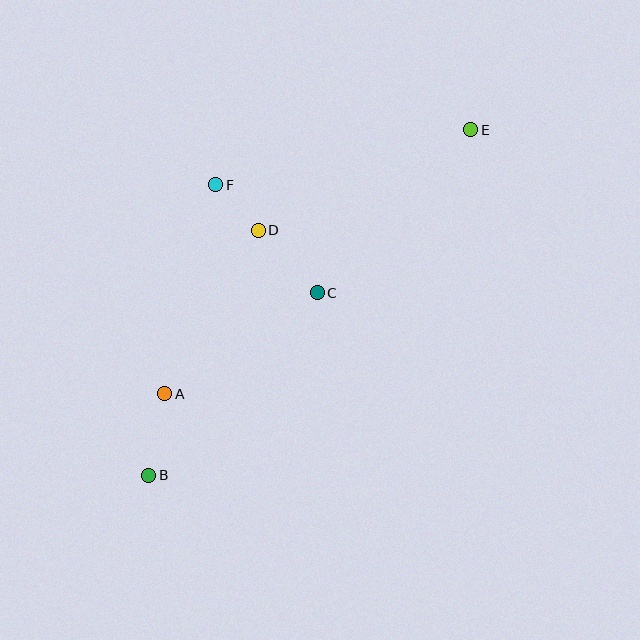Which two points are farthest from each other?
Points B and E are farthest from each other.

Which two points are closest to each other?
Points D and F are closest to each other.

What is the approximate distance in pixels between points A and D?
The distance between A and D is approximately 189 pixels.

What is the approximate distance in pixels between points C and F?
The distance between C and F is approximately 148 pixels.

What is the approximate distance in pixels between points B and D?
The distance between B and D is approximately 269 pixels.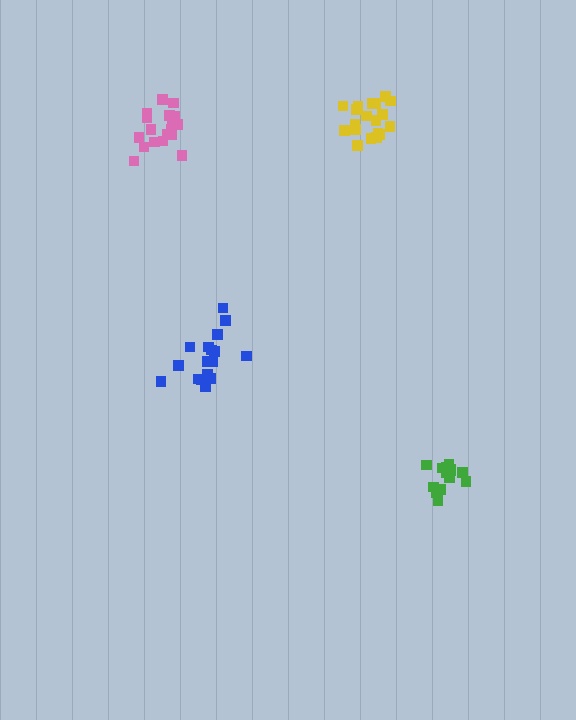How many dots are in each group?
Group 1: 15 dots, Group 2: 17 dots, Group 3: 18 dots, Group 4: 19 dots (69 total).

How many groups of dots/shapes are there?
There are 4 groups.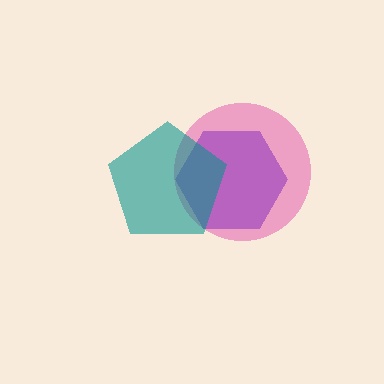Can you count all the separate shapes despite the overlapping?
Yes, there are 3 separate shapes.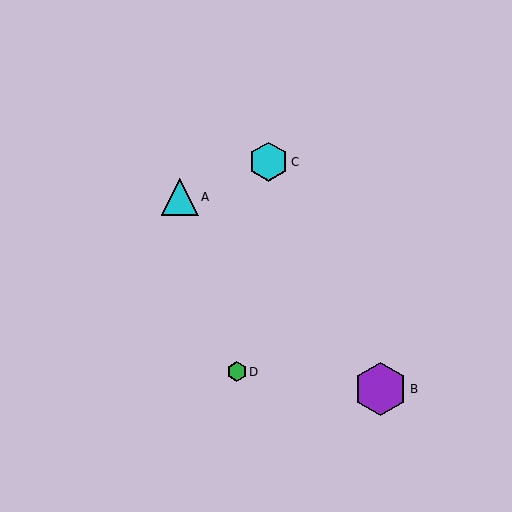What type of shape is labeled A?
Shape A is a cyan triangle.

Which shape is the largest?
The purple hexagon (labeled B) is the largest.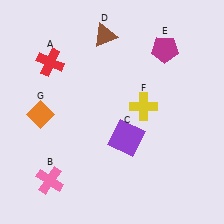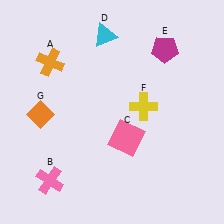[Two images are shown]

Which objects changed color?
A changed from red to orange. C changed from purple to pink. D changed from brown to cyan.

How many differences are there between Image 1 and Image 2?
There are 3 differences between the two images.